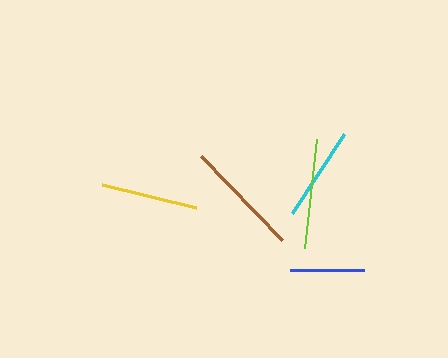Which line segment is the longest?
The brown line is the longest at approximately 117 pixels.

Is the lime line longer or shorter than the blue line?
The lime line is longer than the blue line.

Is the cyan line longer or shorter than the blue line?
The cyan line is longer than the blue line.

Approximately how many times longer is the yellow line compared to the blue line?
The yellow line is approximately 1.3 times the length of the blue line.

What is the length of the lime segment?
The lime segment is approximately 110 pixels long.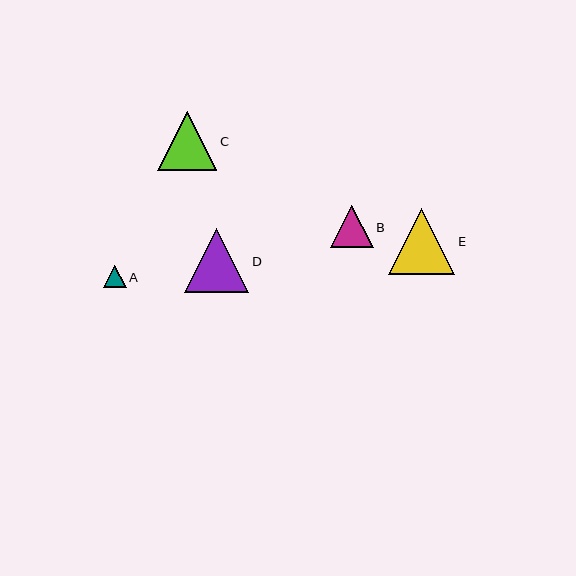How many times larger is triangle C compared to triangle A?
Triangle C is approximately 2.6 times the size of triangle A.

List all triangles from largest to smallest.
From largest to smallest: E, D, C, B, A.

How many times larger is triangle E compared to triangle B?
Triangle E is approximately 1.6 times the size of triangle B.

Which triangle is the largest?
Triangle E is the largest with a size of approximately 66 pixels.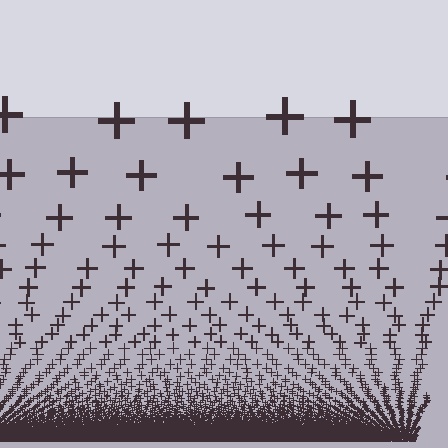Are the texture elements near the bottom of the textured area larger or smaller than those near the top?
Smaller. The gradient is inverted — elements near the bottom are smaller and denser.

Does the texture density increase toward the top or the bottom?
Density increases toward the bottom.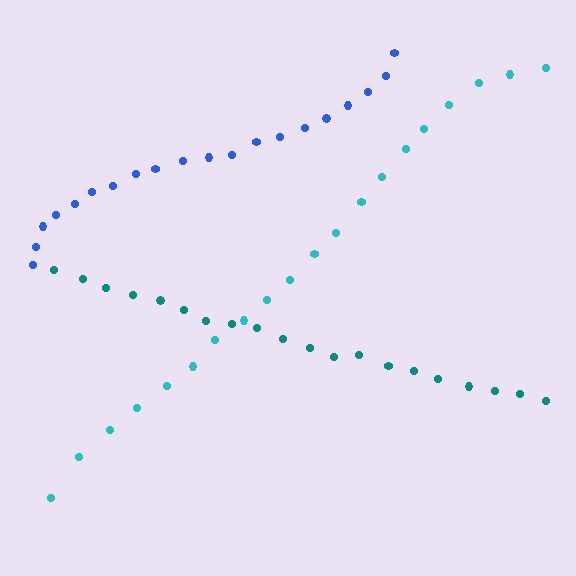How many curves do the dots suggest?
There are 3 distinct paths.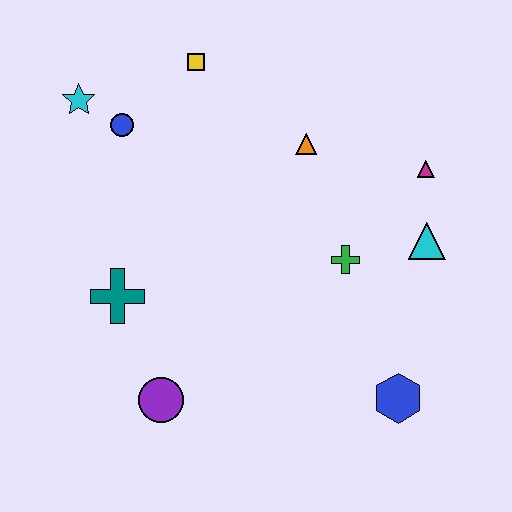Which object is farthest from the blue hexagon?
The cyan star is farthest from the blue hexagon.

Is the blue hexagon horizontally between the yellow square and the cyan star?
No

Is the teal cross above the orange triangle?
No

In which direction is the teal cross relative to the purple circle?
The teal cross is above the purple circle.